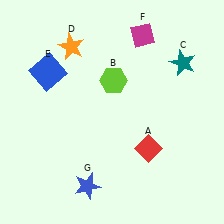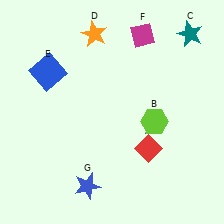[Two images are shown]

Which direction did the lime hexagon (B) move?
The lime hexagon (B) moved right.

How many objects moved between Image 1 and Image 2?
3 objects moved between the two images.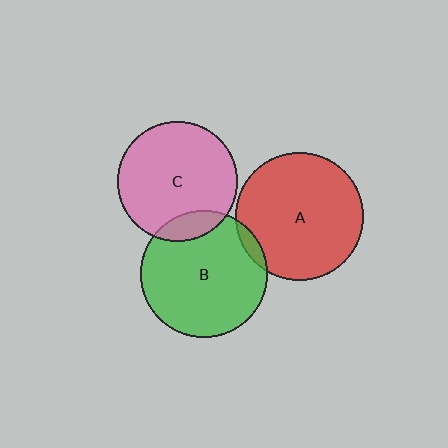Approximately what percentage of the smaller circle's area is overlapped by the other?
Approximately 5%.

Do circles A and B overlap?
Yes.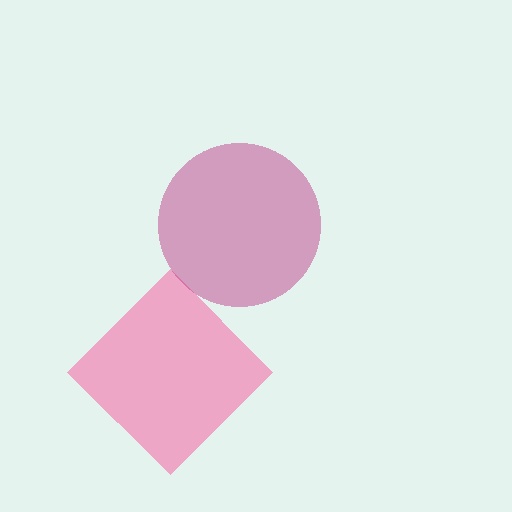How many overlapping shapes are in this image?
There are 2 overlapping shapes in the image.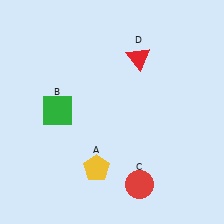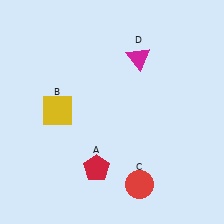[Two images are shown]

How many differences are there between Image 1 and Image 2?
There are 3 differences between the two images.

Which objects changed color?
A changed from yellow to red. B changed from green to yellow. D changed from red to magenta.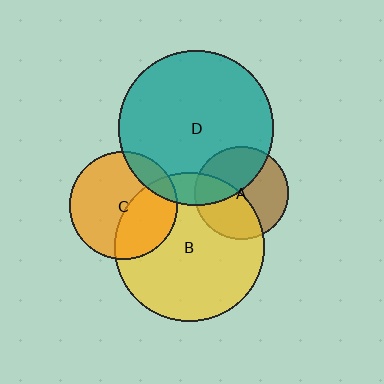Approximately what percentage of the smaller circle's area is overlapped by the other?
Approximately 10%.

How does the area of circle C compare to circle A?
Approximately 1.3 times.